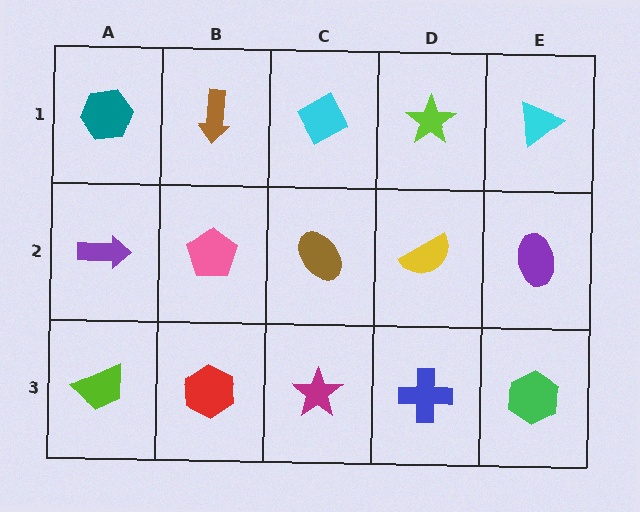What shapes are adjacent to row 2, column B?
A brown arrow (row 1, column B), a red hexagon (row 3, column B), a purple arrow (row 2, column A), a brown ellipse (row 2, column C).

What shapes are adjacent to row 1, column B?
A pink pentagon (row 2, column B), a teal hexagon (row 1, column A), a cyan diamond (row 1, column C).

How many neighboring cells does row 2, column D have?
4.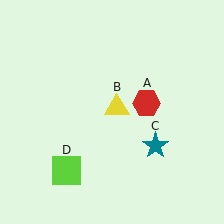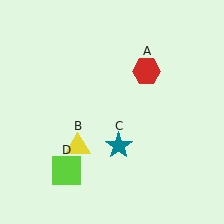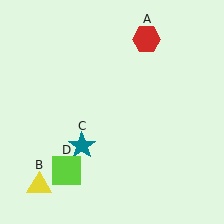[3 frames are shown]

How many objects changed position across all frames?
3 objects changed position: red hexagon (object A), yellow triangle (object B), teal star (object C).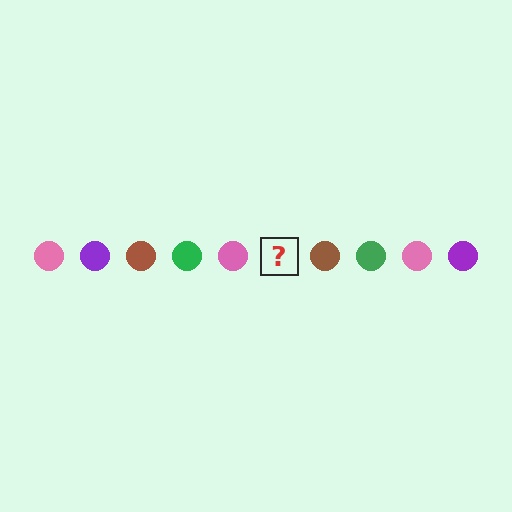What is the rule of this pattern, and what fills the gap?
The rule is that the pattern cycles through pink, purple, brown, green circles. The gap should be filled with a purple circle.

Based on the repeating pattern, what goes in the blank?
The blank should be a purple circle.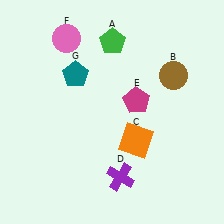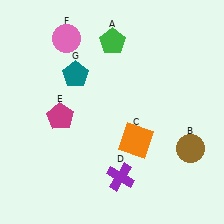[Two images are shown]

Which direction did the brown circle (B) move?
The brown circle (B) moved down.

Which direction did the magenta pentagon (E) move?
The magenta pentagon (E) moved left.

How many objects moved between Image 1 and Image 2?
2 objects moved between the two images.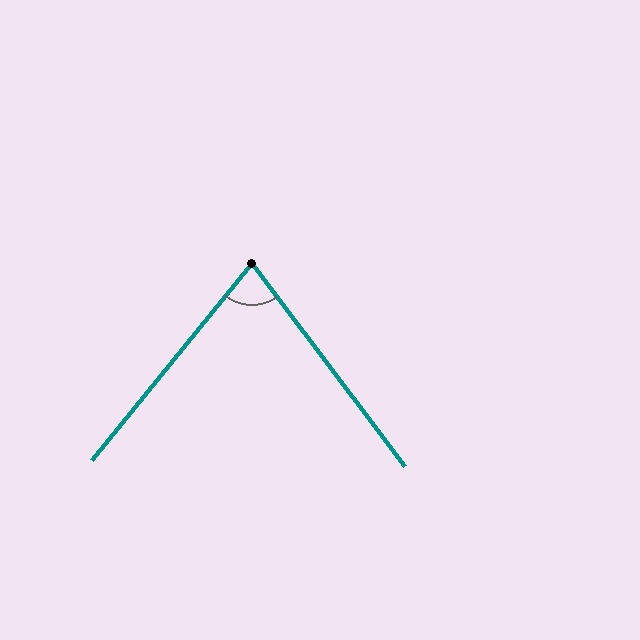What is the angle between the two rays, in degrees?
Approximately 76 degrees.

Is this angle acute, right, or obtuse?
It is acute.